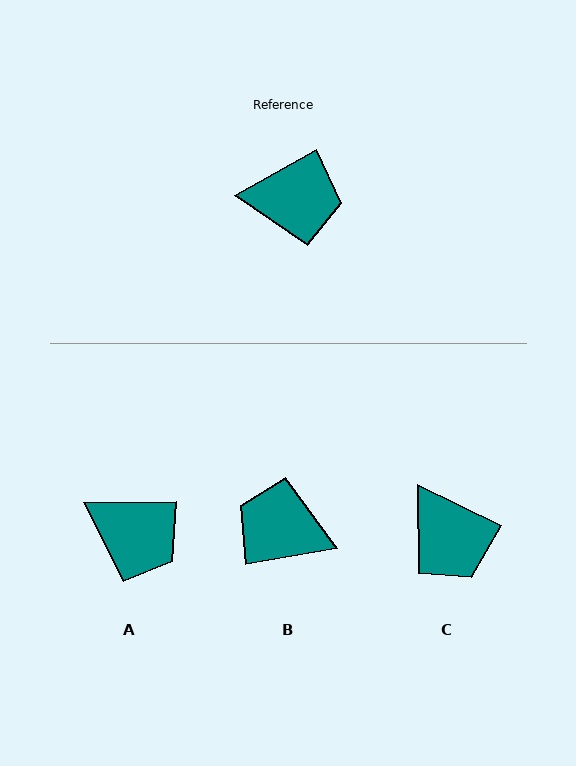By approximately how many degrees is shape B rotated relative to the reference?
Approximately 161 degrees counter-clockwise.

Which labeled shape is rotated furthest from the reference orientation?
B, about 161 degrees away.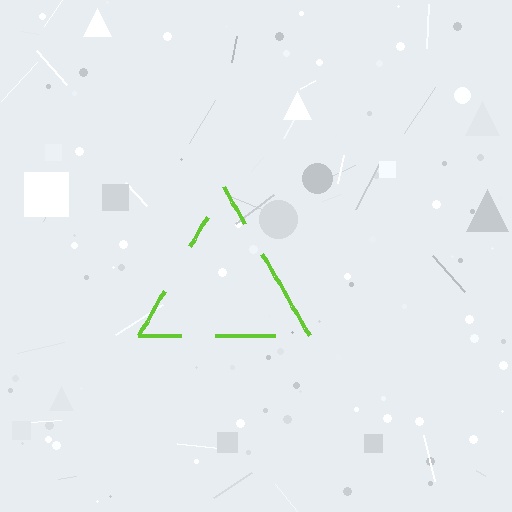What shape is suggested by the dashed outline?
The dashed outline suggests a triangle.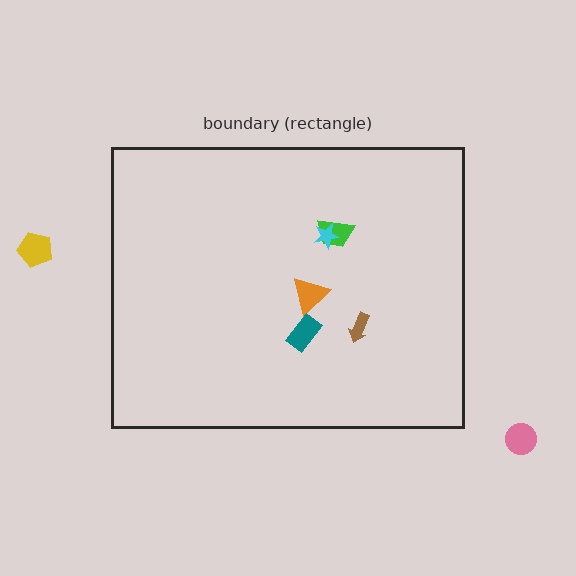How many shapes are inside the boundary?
5 inside, 2 outside.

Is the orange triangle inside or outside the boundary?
Inside.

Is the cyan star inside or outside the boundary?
Inside.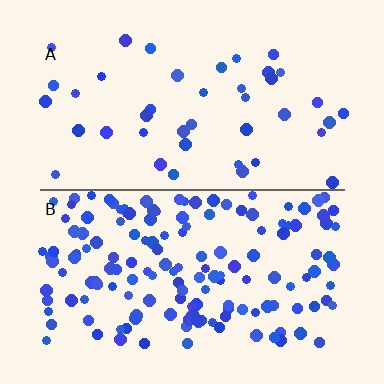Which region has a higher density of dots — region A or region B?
B (the bottom).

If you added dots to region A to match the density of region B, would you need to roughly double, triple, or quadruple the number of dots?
Approximately quadruple.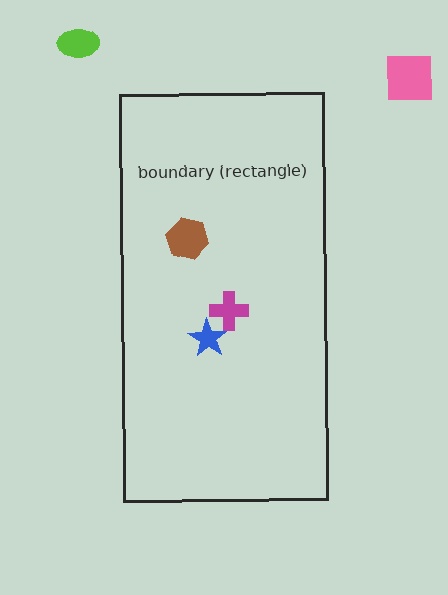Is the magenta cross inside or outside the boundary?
Inside.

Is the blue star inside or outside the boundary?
Inside.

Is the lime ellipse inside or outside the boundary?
Outside.